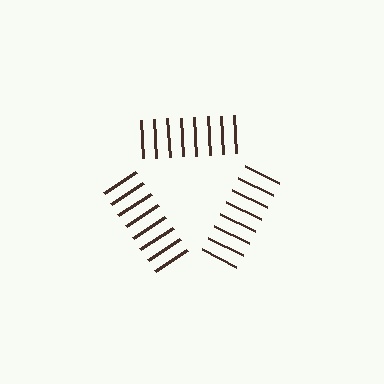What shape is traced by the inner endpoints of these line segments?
An illusory triangle — the line segments terminate on its edges but no continuous stroke is drawn.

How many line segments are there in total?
24 — 8 along each of the 3 edges.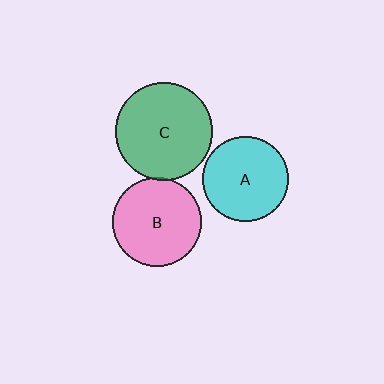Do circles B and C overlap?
Yes.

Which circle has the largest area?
Circle C (green).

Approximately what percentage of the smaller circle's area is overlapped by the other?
Approximately 5%.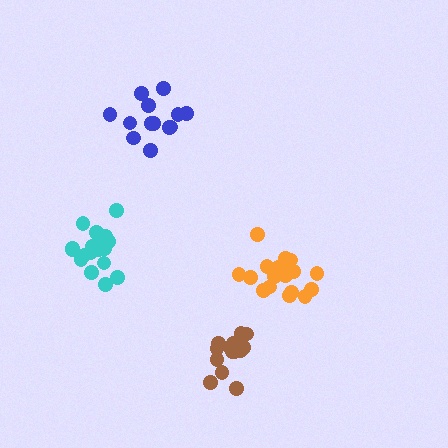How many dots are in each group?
Group 1: 19 dots, Group 2: 13 dots, Group 3: 19 dots, Group 4: 17 dots (68 total).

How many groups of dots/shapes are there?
There are 4 groups.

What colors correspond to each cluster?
The clusters are colored: orange, blue, cyan, brown.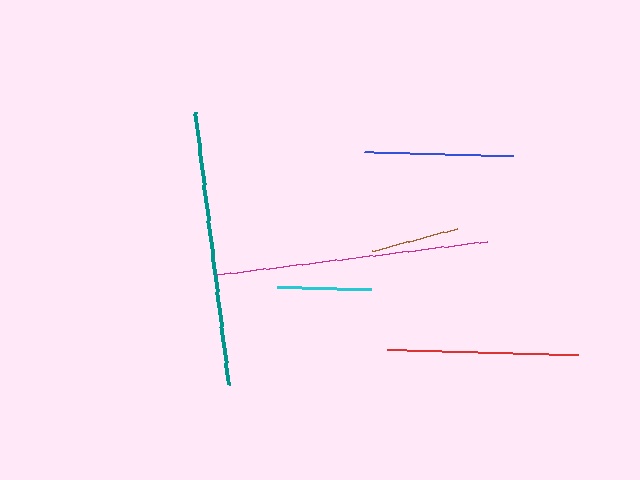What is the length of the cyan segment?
The cyan segment is approximately 94 pixels long.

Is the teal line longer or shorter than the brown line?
The teal line is longer than the brown line.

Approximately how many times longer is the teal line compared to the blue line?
The teal line is approximately 1.8 times the length of the blue line.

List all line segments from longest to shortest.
From longest to shortest: teal, magenta, red, blue, cyan, brown.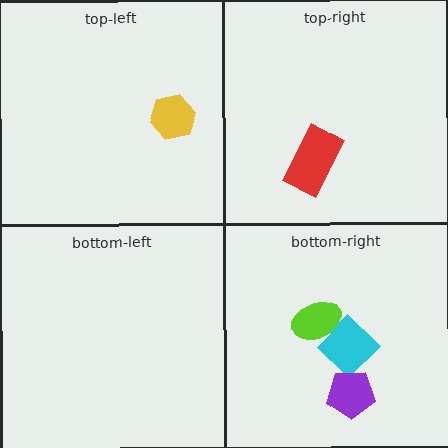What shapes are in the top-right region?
The red rectangle.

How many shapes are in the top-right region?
1.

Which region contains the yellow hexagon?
The top-left region.